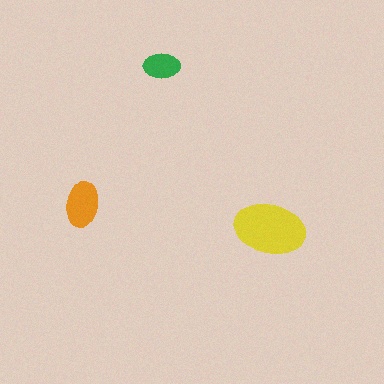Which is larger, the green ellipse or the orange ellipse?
The orange one.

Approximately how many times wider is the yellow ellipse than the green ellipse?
About 2 times wider.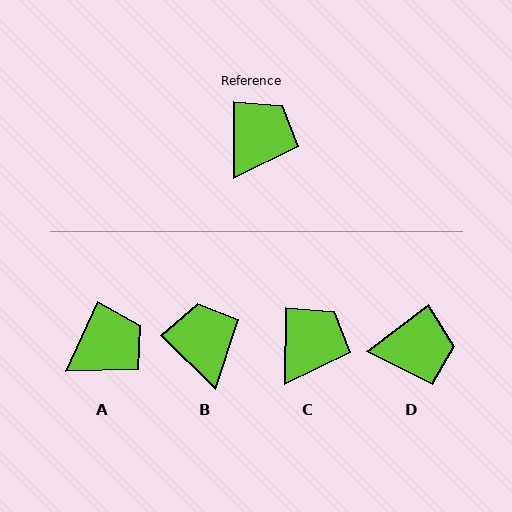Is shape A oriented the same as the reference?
No, it is off by about 25 degrees.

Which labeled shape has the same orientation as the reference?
C.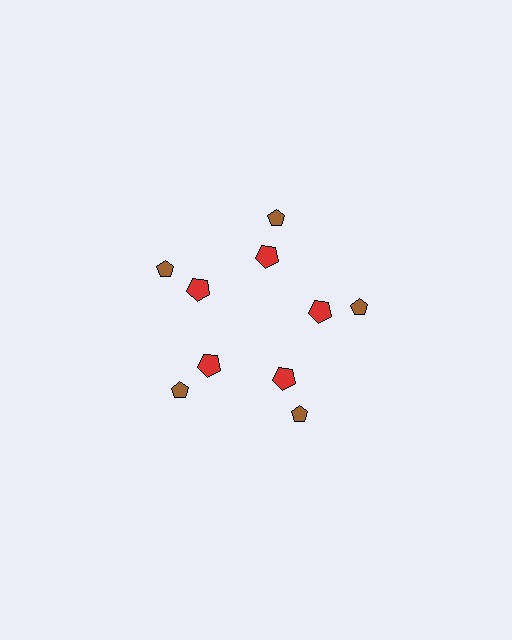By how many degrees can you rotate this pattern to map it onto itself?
The pattern maps onto itself every 72 degrees of rotation.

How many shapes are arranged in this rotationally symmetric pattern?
There are 10 shapes, arranged in 5 groups of 2.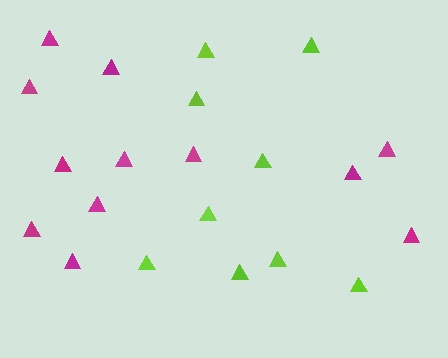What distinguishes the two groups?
There are 2 groups: one group of lime triangles (9) and one group of magenta triangles (12).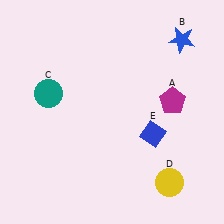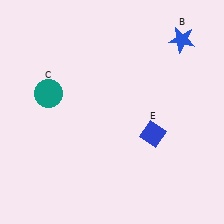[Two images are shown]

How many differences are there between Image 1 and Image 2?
There are 2 differences between the two images.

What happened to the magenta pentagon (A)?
The magenta pentagon (A) was removed in Image 2. It was in the top-right area of Image 1.